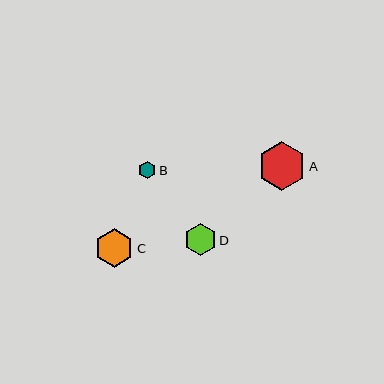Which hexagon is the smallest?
Hexagon B is the smallest with a size of approximately 17 pixels.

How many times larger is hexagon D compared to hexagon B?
Hexagon D is approximately 1.9 times the size of hexagon B.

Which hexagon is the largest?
Hexagon A is the largest with a size of approximately 48 pixels.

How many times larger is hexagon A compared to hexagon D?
Hexagon A is approximately 1.5 times the size of hexagon D.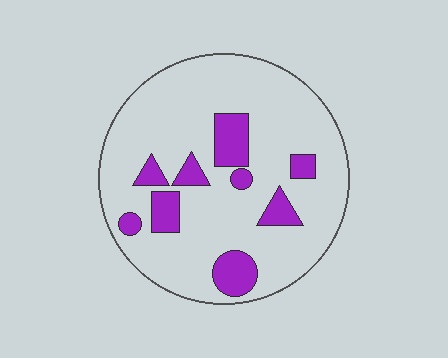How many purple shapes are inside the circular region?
9.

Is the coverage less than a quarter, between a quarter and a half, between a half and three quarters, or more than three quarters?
Less than a quarter.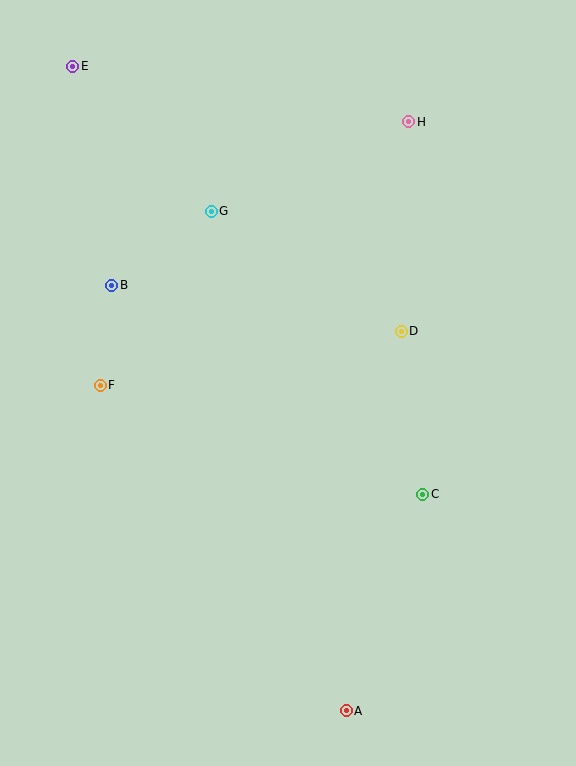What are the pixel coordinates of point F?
Point F is at (100, 385).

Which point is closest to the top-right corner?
Point H is closest to the top-right corner.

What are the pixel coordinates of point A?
Point A is at (346, 711).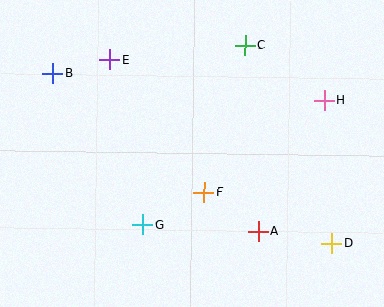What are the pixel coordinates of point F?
Point F is at (204, 193).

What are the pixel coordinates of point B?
Point B is at (53, 73).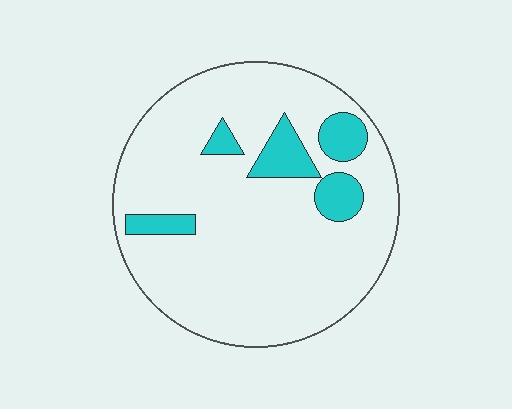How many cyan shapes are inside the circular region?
5.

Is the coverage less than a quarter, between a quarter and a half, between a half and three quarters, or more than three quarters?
Less than a quarter.